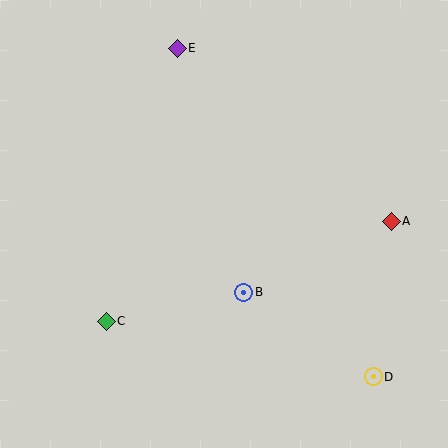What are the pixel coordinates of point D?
Point D is at (373, 377).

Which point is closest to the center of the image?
Point B at (244, 292) is closest to the center.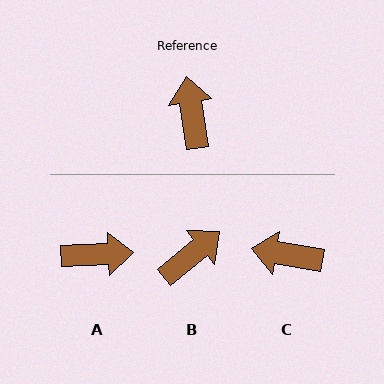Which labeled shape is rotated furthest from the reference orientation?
A, about 96 degrees away.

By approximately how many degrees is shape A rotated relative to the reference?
Approximately 96 degrees clockwise.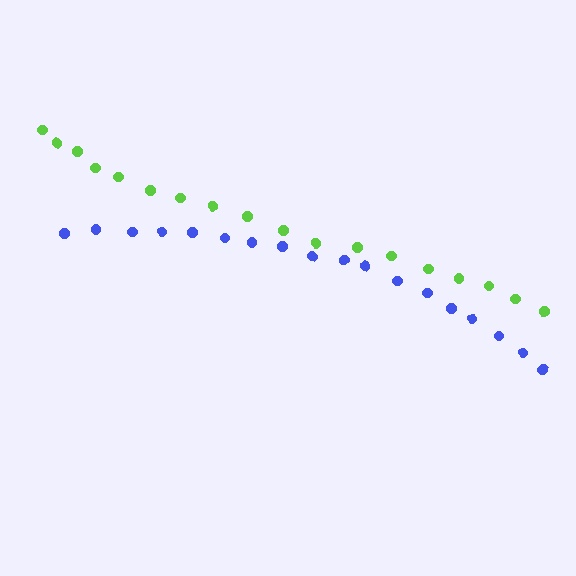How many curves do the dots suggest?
There are 2 distinct paths.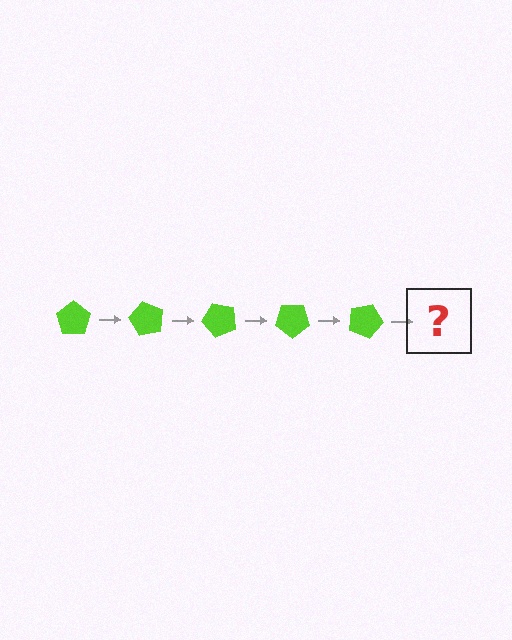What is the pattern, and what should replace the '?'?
The pattern is that the pentagon rotates 60 degrees each step. The '?' should be a lime pentagon rotated 300 degrees.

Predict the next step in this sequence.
The next step is a lime pentagon rotated 300 degrees.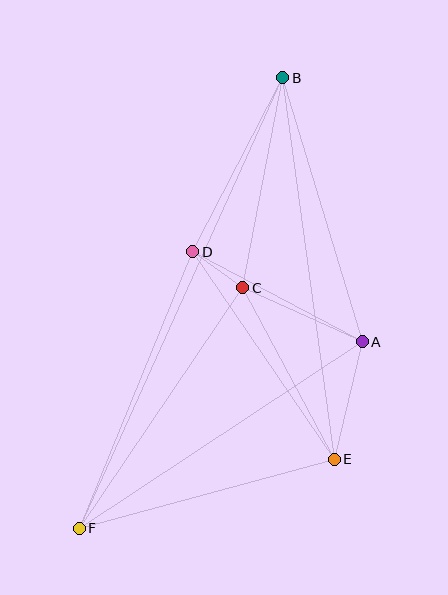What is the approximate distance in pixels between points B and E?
The distance between B and E is approximately 385 pixels.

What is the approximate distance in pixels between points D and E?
The distance between D and E is approximately 251 pixels.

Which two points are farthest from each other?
Points B and F are farthest from each other.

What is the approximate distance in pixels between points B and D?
The distance between B and D is approximately 196 pixels.